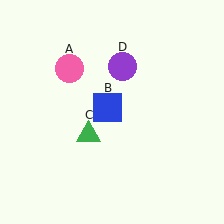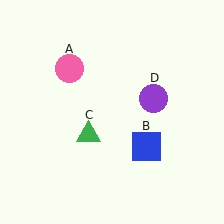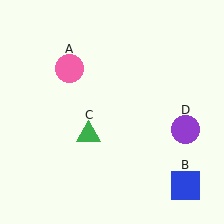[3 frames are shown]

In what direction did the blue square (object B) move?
The blue square (object B) moved down and to the right.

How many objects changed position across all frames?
2 objects changed position: blue square (object B), purple circle (object D).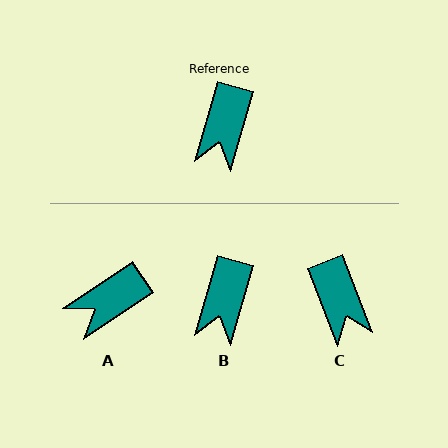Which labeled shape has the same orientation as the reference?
B.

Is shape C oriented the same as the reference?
No, it is off by about 37 degrees.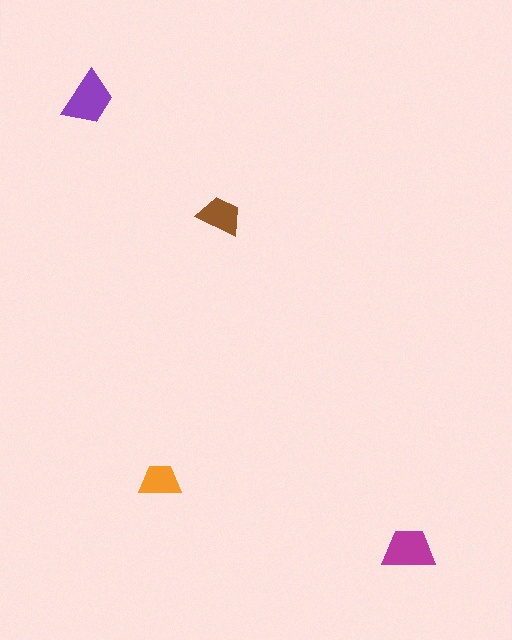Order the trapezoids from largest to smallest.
the purple one, the magenta one, the brown one, the orange one.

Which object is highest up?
The purple trapezoid is topmost.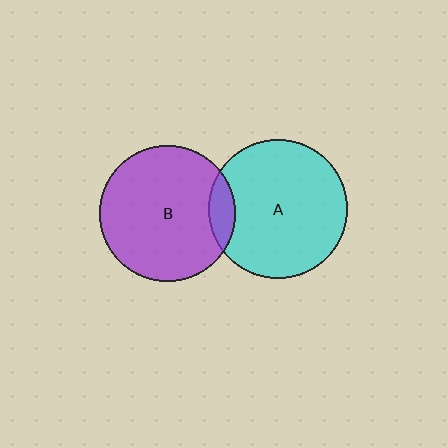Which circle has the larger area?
Circle A (cyan).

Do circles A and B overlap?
Yes.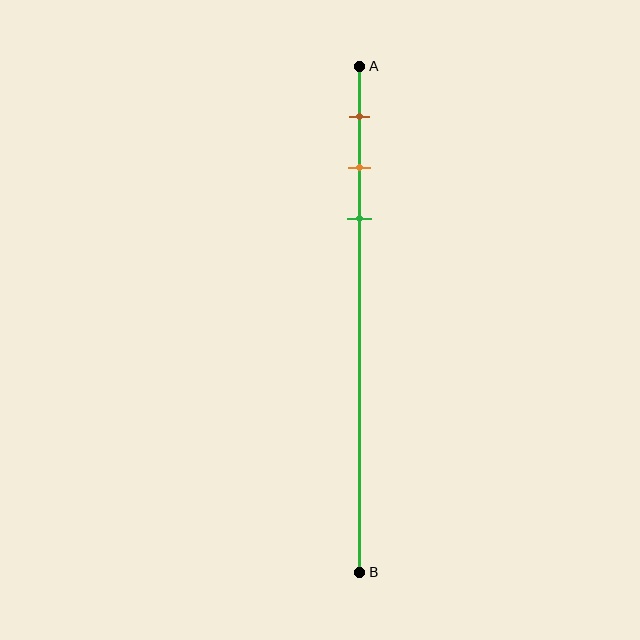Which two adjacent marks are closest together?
The orange and green marks are the closest adjacent pair.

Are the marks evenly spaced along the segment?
Yes, the marks are approximately evenly spaced.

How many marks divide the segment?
There are 3 marks dividing the segment.